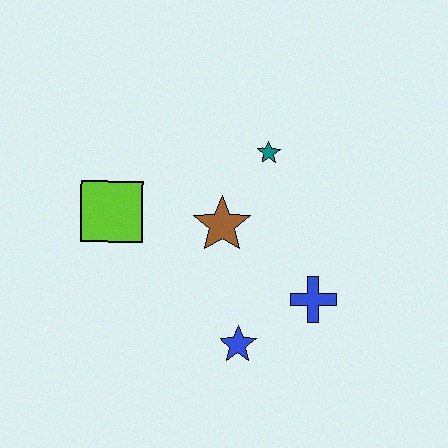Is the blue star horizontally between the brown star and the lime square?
No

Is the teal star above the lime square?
Yes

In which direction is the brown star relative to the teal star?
The brown star is below the teal star.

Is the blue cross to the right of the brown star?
Yes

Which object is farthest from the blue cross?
The lime square is farthest from the blue cross.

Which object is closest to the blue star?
The blue cross is closest to the blue star.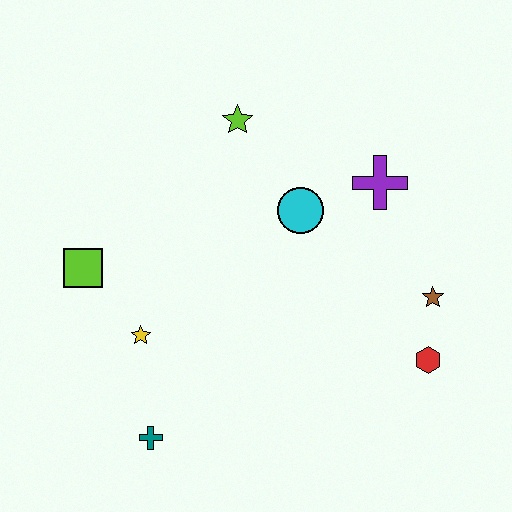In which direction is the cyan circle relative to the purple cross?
The cyan circle is to the left of the purple cross.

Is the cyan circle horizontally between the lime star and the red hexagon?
Yes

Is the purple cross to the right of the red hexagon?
No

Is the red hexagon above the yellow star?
No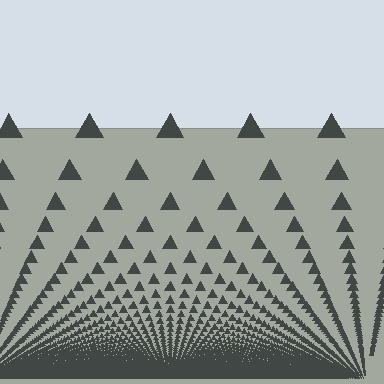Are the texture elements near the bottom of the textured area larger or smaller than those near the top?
Smaller. The gradient is inverted — elements near the bottom are smaller and denser.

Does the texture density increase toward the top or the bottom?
Density increases toward the bottom.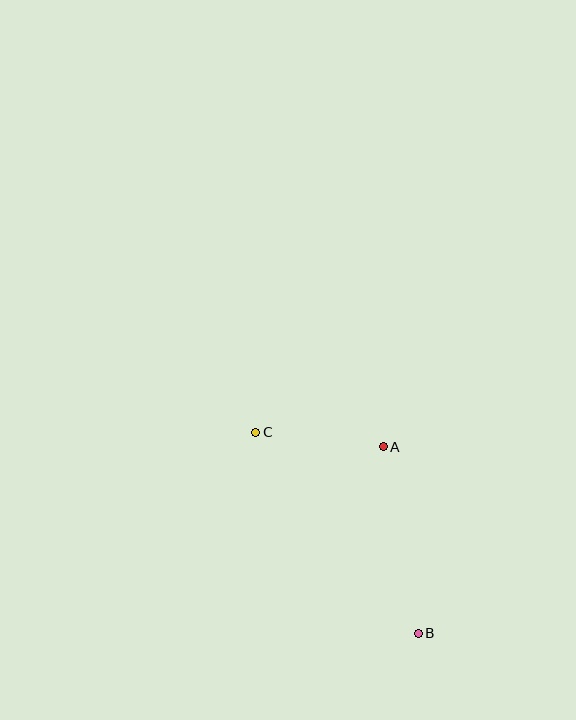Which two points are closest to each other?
Points A and C are closest to each other.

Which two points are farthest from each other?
Points B and C are farthest from each other.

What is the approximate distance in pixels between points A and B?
The distance between A and B is approximately 190 pixels.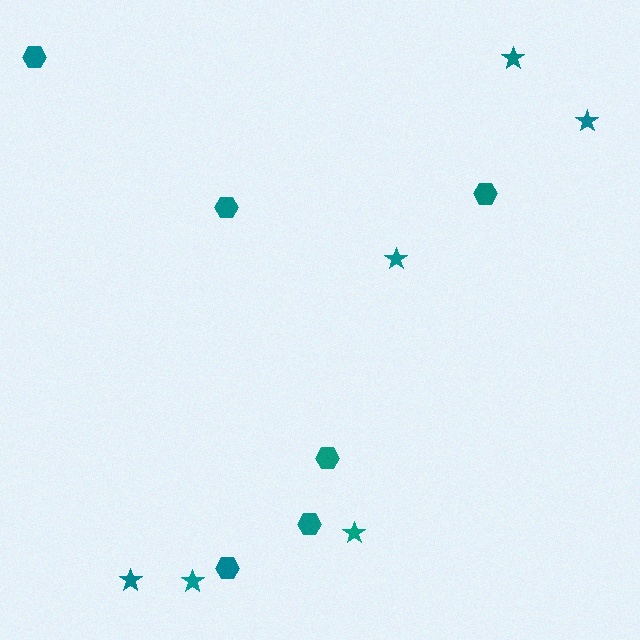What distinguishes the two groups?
There are 2 groups: one group of hexagons (6) and one group of stars (6).